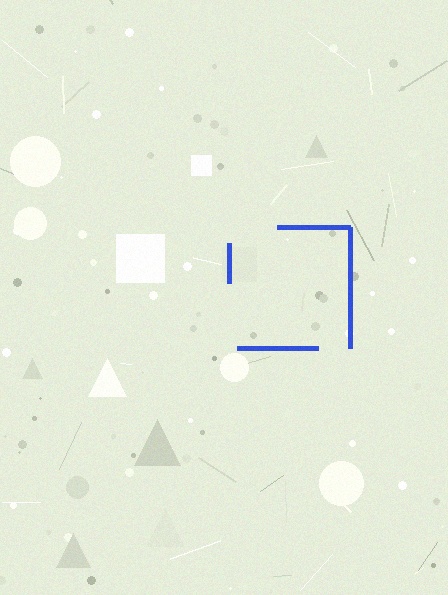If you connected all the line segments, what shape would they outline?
They would outline a square.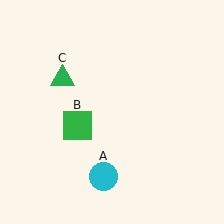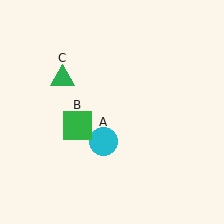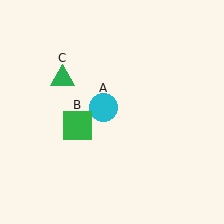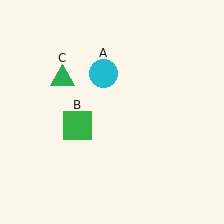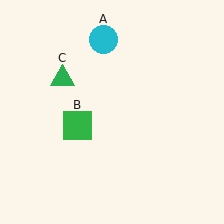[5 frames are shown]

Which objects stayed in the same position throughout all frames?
Green square (object B) and green triangle (object C) remained stationary.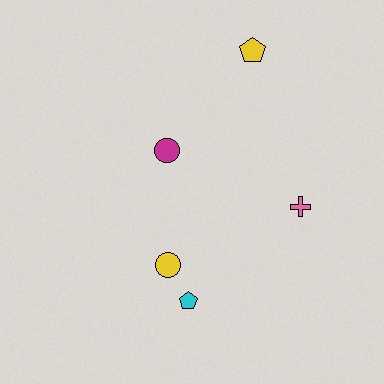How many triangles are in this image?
There are no triangles.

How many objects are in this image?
There are 5 objects.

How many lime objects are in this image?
There are no lime objects.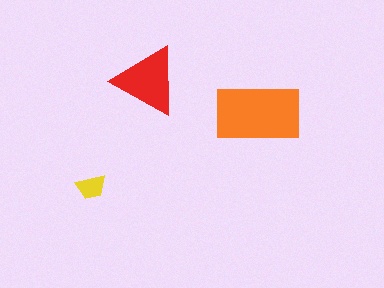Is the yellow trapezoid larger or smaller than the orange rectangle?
Smaller.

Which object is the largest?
The orange rectangle.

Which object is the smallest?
The yellow trapezoid.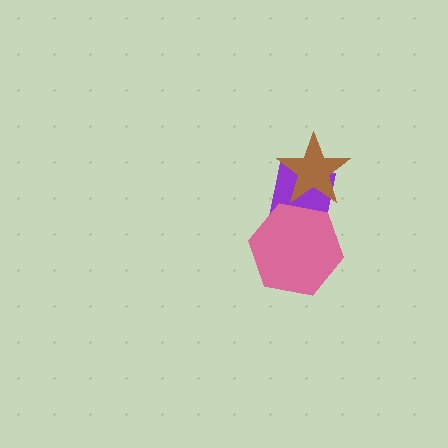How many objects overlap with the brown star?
1 object overlaps with the brown star.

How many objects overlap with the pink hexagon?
1 object overlaps with the pink hexagon.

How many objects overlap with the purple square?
2 objects overlap with the purple square.